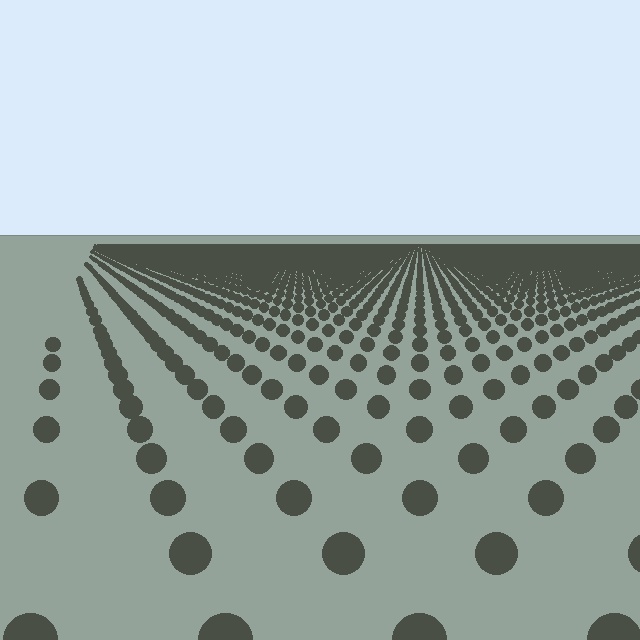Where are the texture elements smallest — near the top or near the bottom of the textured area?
Near the top.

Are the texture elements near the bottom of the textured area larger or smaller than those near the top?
Larger. Near the bottom, elements are closer to the viewer and appear at a bigger on-screen size.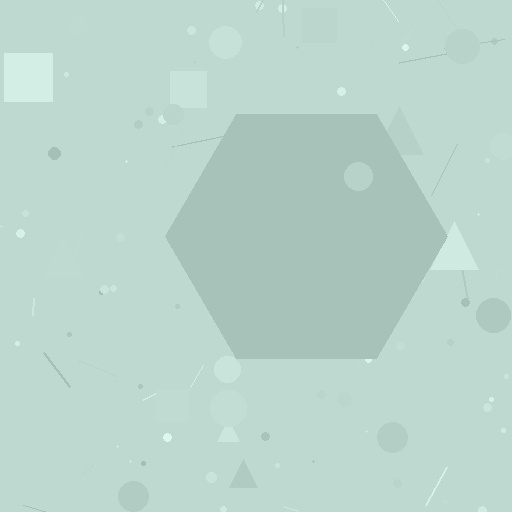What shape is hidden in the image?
A hexagon is hidden in the image.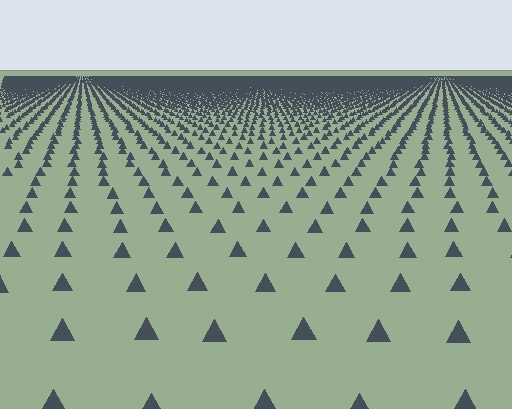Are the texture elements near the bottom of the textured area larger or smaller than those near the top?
Larger. Near the bottom, elements are closer to the viewer and appear at a bigger on-screen size.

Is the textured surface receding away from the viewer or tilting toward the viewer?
The surface is receding away from the viewer. Texture elements get smaller and denser toward the top.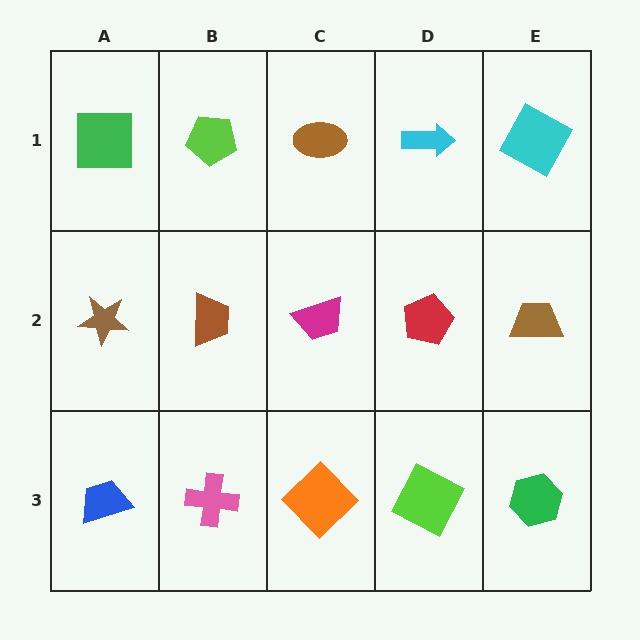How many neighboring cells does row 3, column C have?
3.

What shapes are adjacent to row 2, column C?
A brown ellipse (row 1, column C), an orange diamond (row 3, column C), a brown trapezoid (row 2, column B), a red pentagon (row 2, column D).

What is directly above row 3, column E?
A brown trapezoid.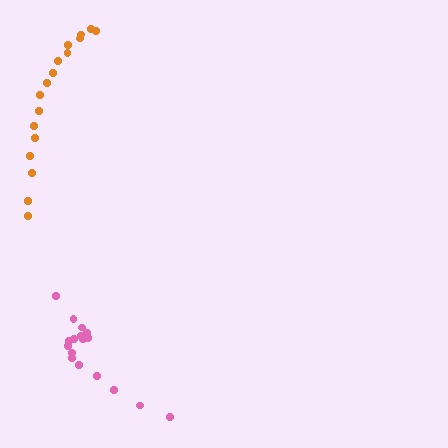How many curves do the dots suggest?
There are 2 distinct paths.